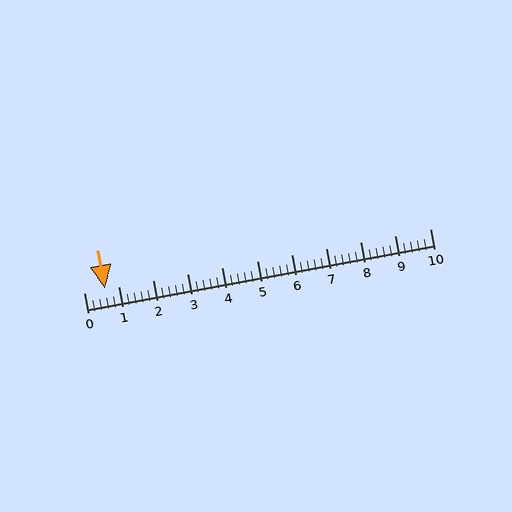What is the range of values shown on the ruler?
The ruler shows values from 0 to 10.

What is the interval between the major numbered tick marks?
The major tick marks are spaced 1 units apart.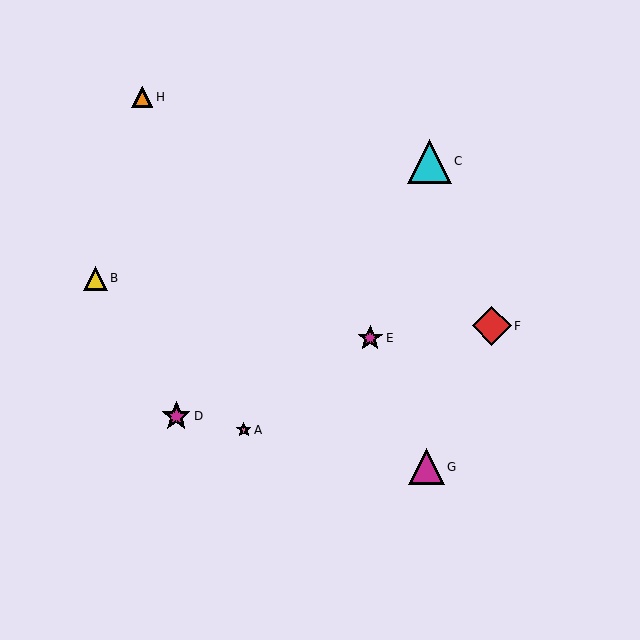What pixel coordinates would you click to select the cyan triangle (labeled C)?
Click at (429, 161) to select the cyan triangle C.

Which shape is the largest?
The cyan triangle (labeled C) is the largest.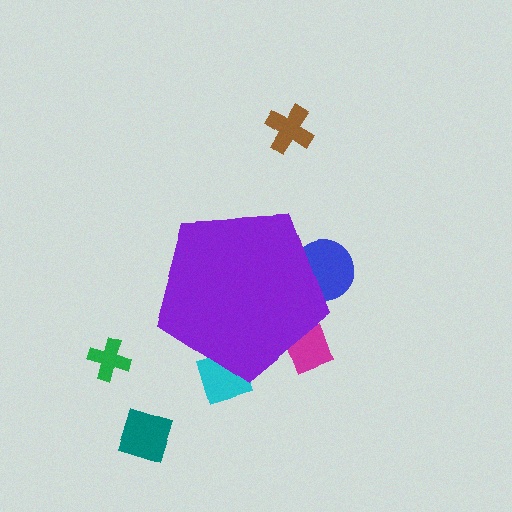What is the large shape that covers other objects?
A purple pentagon.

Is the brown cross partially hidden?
No, the brown cross is fully visible.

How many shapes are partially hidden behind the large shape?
3 shapes are partially hidden.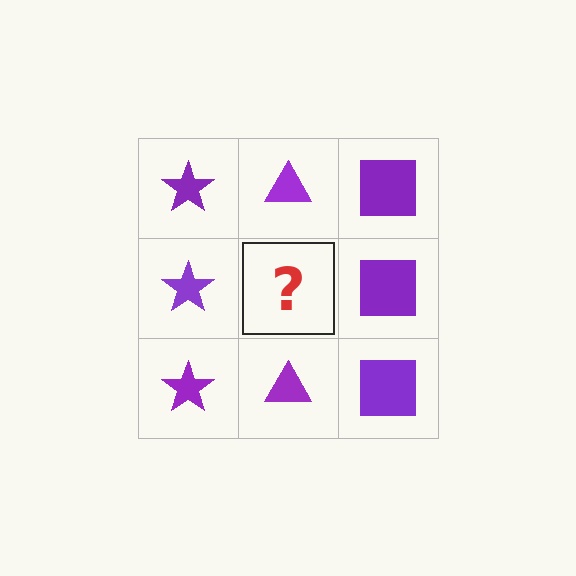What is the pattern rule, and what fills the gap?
The rule is that each column has a consistent shape. The gap should be filled with a purple triangle.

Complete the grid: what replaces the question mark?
The question mark should be replaced with a purple triangle.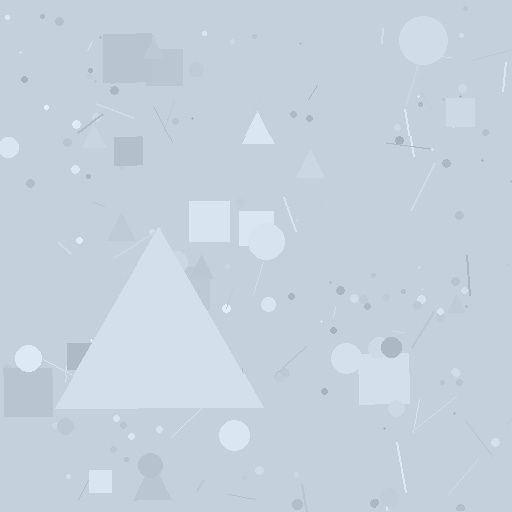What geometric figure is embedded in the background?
A triangle is embedded in the background.